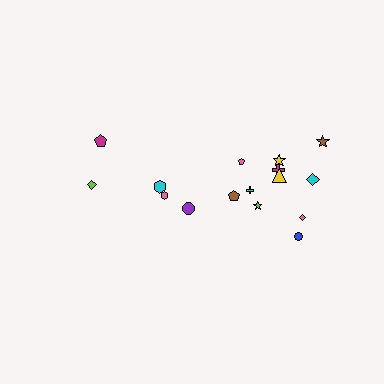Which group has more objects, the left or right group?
The right group.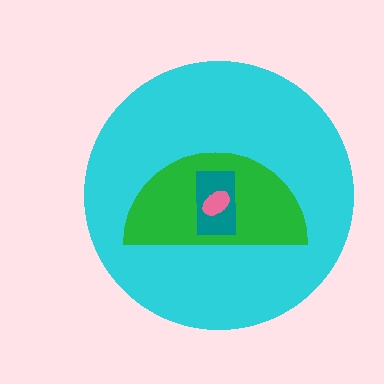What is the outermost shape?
The cyan circle.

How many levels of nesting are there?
4.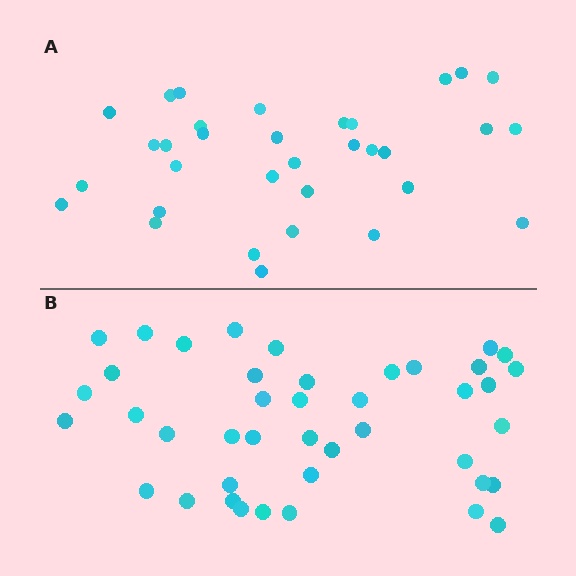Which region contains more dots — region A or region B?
Region B (the bottom region) has more dots.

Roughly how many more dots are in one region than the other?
Region B has roughly 8 or so more dots than region A.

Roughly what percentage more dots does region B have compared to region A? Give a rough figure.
About 25% more.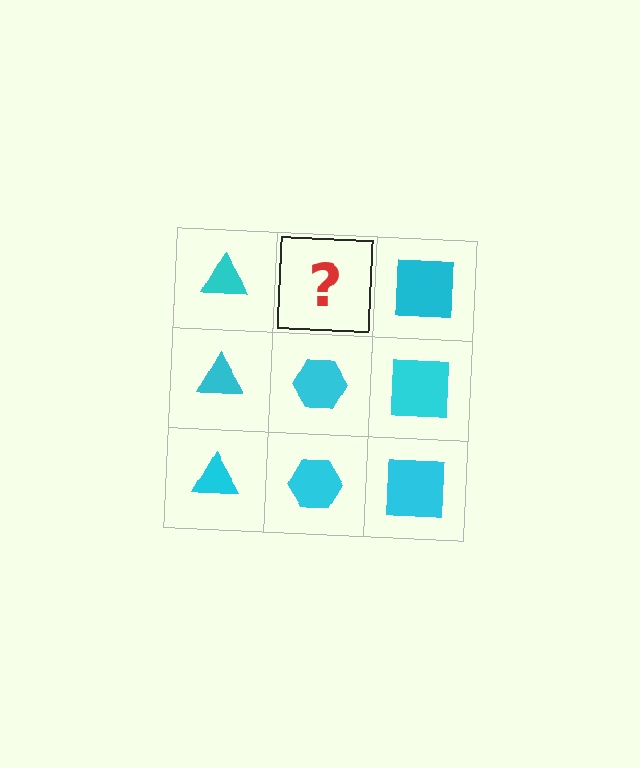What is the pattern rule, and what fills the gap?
The rule is that each column has a consistent shape. The gap should be filled with a cyan hexagon.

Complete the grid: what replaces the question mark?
The question mark should be replaced with a cyan hexagon.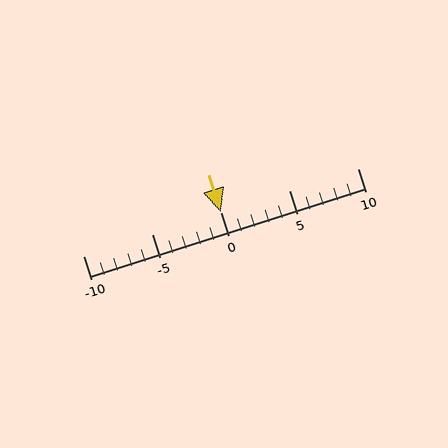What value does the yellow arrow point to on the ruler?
The yellow arrow points to approximately 0.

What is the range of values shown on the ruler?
The ruler shows values from -10 to 10.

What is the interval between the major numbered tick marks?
The major tick marks are spaced 5 units apart.